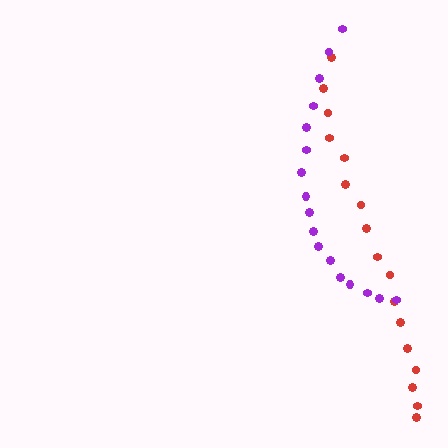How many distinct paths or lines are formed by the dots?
There are 2 distinct paths.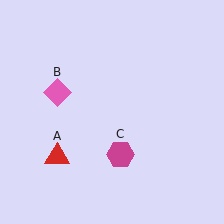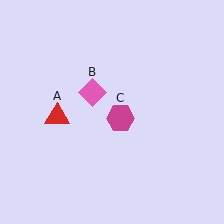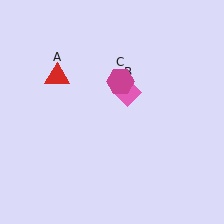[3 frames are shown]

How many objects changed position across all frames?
3 objects changed position: red triangle (object A), pink diamond (object B), magenta hexagon (object C).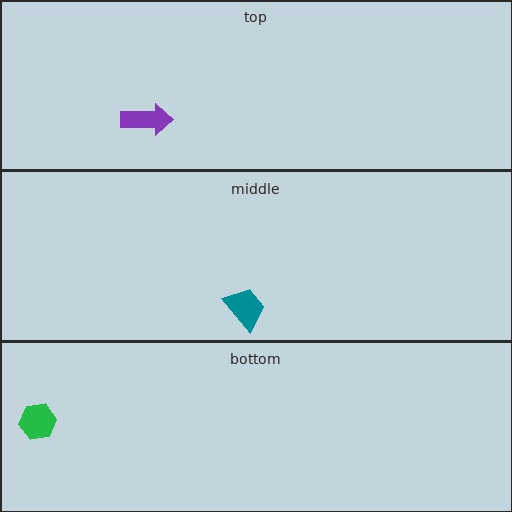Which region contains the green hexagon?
The bottom region.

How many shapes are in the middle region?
1.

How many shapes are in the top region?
1.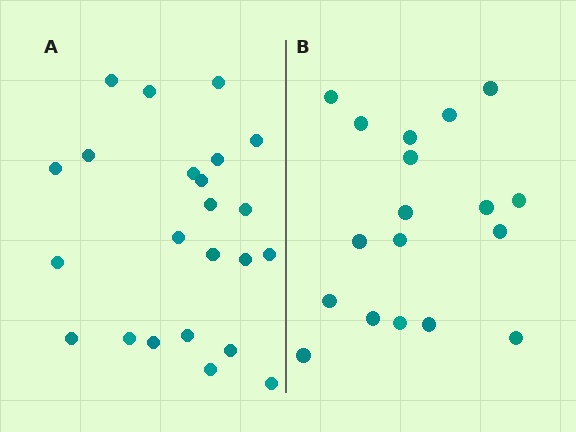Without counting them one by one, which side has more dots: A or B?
Region A (the left region) has more dots.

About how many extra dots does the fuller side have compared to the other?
Region A has about 5 more dots than region B.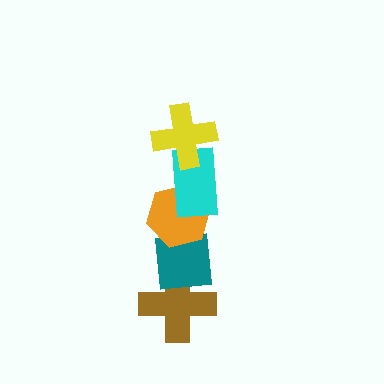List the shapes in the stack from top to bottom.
From top to bottom: the yellow cross, the cyan rectangle, the orange hexagon, the teal square, the brown cross.